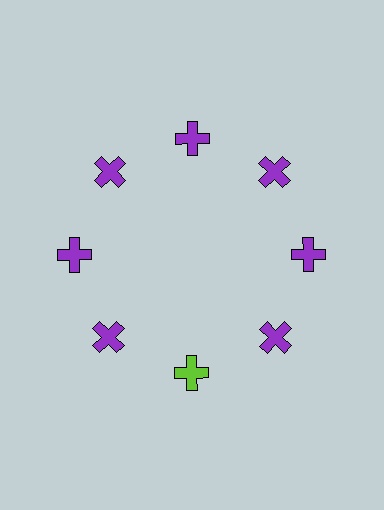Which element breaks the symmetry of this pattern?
The lime cross at roughly the 6 o'clock position breaks the symmetry. All other shapes are purple crosses.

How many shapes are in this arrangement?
There are 8 shapes arranged in a ring pattern.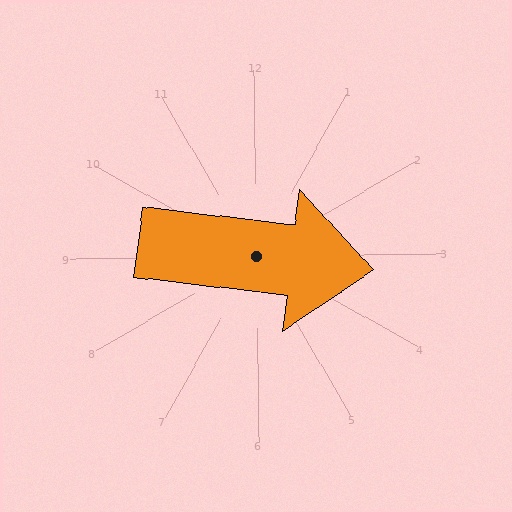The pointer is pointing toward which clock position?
Roughly 3 o'clock.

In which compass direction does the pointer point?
East.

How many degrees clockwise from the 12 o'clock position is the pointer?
Approximately 98 degrees.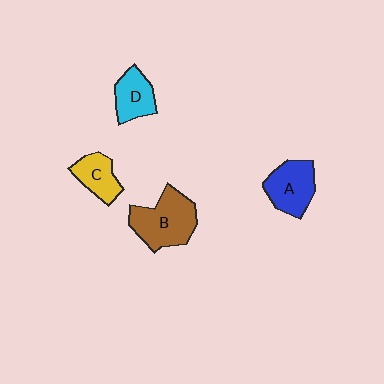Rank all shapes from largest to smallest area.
From largest to smallest: B (brown), A (blue), D (cyan), C (yellow).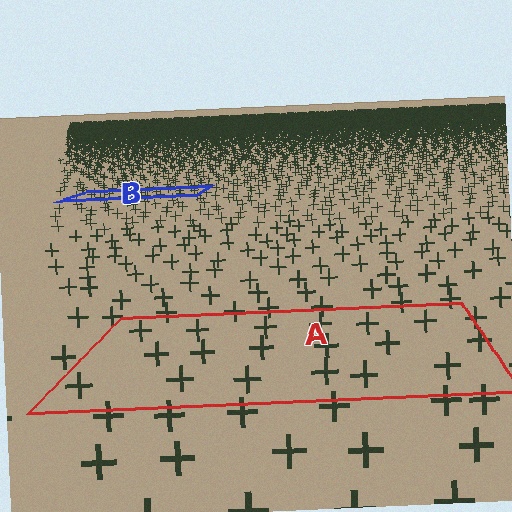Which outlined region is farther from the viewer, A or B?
Region B is farther from the viewer — the texture elements inside it appear smaller and more densely packed.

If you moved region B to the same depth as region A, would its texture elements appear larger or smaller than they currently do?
They would appear larger. At a closer depth, the same texture elements are projected at a bigger on-screen size.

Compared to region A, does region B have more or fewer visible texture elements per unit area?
Region B has more texture elements per unit area — they are packed more densely because it is farther away.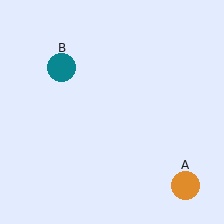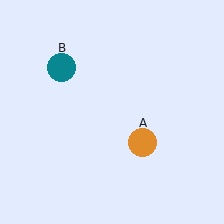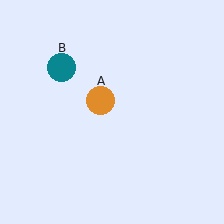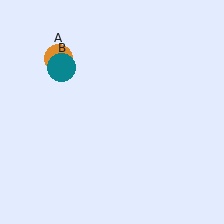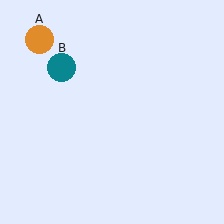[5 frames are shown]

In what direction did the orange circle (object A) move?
The orange circle (object A) moved up and to the left.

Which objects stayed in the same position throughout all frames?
Teal circle (object B) remained stationary.